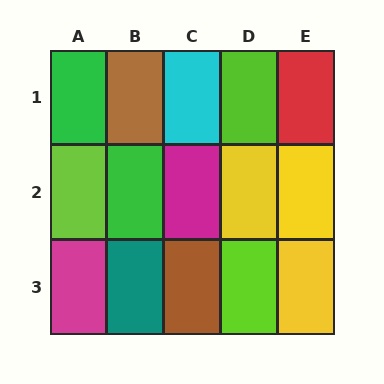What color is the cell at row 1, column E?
Red.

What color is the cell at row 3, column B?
Teal.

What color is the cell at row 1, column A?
Green.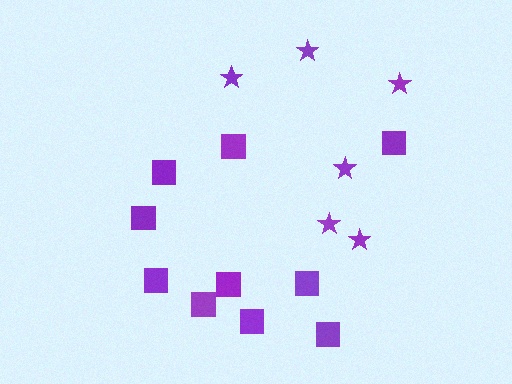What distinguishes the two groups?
There are 2 groups: one group of squares (10) and one group of stars (6).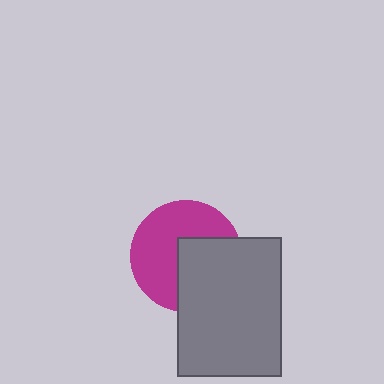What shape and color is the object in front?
The object in front is a gray rectangle.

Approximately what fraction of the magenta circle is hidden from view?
Roughly 42% of the magenta circle is hidden behind the gray rectangle.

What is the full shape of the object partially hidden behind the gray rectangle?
The partially hidden object is a magenta circle.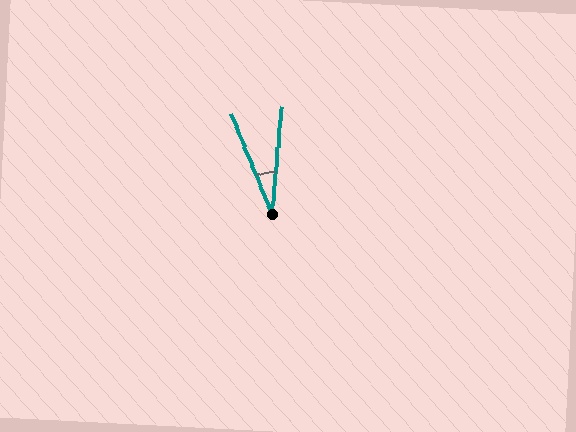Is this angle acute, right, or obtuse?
It is acute.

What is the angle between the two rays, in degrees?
Approximately 27 degrees.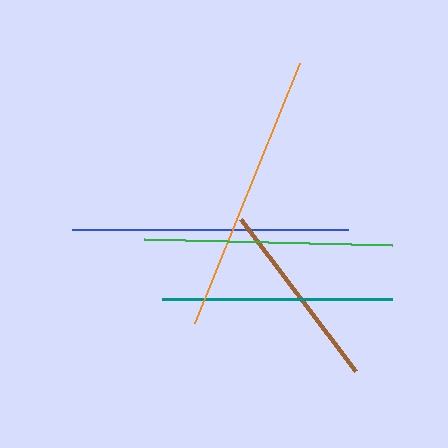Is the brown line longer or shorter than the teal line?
The teal line is longer than the brown line.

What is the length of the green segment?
The green segment is approximately 247 pixels long.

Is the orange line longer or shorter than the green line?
The orange line is longer than the green line.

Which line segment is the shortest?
The brown line is the shortest at approximately 191 pixels.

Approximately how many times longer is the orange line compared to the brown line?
The orange line is approximately 1.5 times the length of the brown line.